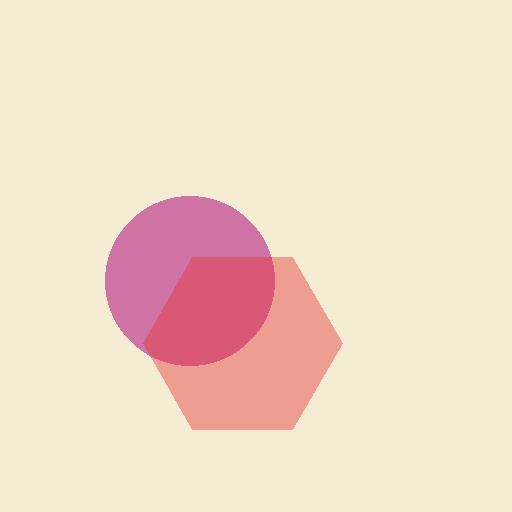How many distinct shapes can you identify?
There are 2 distinct shapes: a magenta circle, a red hexagon.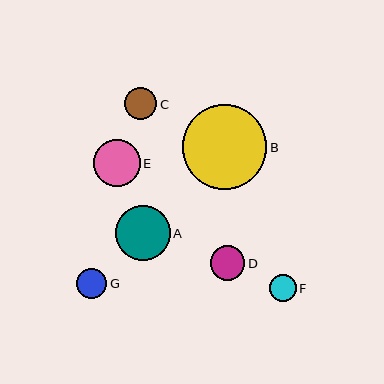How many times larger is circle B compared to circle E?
Circle B is approximately 1.8 times the size of circle E.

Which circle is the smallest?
Circle F is the smallest with a size of approximately 27 pixels.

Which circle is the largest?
Circle B is the largest with a size of approximately 84 pixels.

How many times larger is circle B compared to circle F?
Circle B is approximately 3.1 times the size of circle F.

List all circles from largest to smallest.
From largest to smallest: B, A, E, D, C, G, F.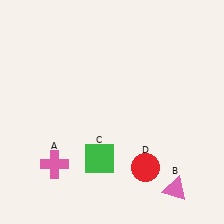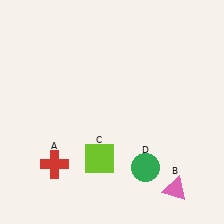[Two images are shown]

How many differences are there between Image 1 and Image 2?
There are 3 differences between the two images.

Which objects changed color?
A changed from pink to red. C changed from green to lime. D changed from red to green.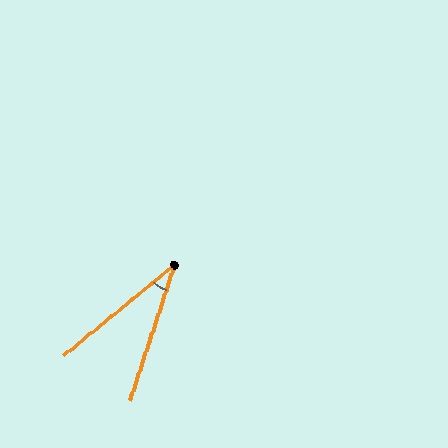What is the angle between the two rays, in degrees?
Approximately 33 degrees.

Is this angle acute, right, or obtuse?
It is acute.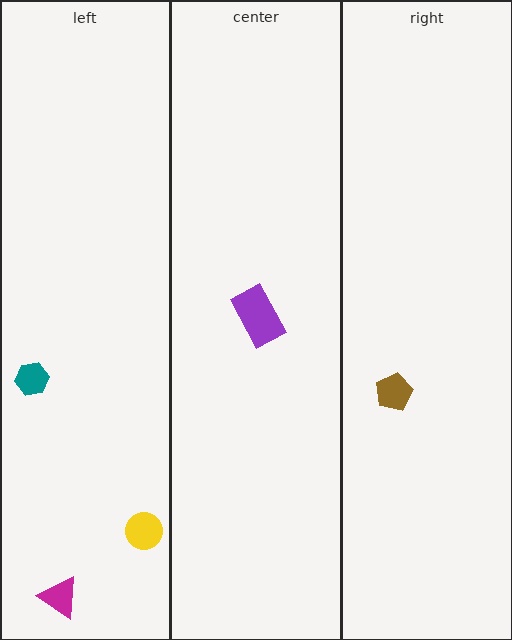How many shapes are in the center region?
1.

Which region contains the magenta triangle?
The left region.